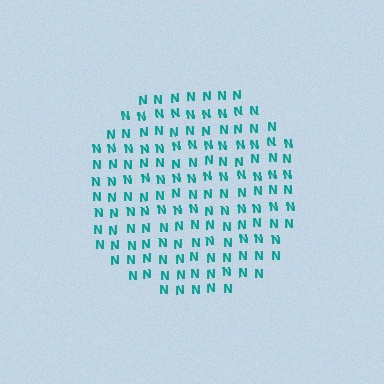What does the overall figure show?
The overall figure shows a circle.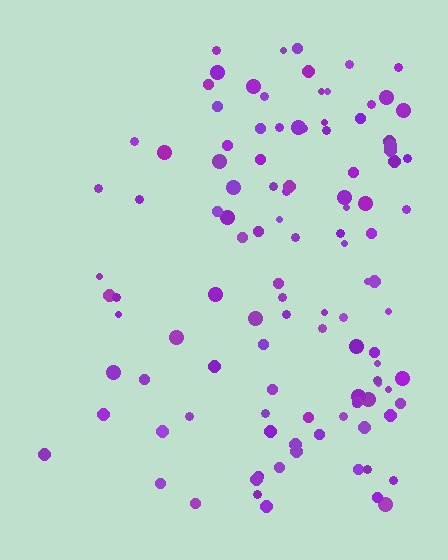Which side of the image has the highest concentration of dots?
The right.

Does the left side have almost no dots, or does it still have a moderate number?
Still a moderate number, just noticeably fewer than the right.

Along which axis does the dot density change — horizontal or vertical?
Horizontal.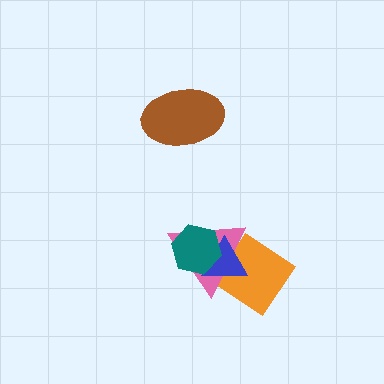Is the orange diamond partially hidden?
Yes, it is partially covered by another shape.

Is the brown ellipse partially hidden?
No, no other shape covers it.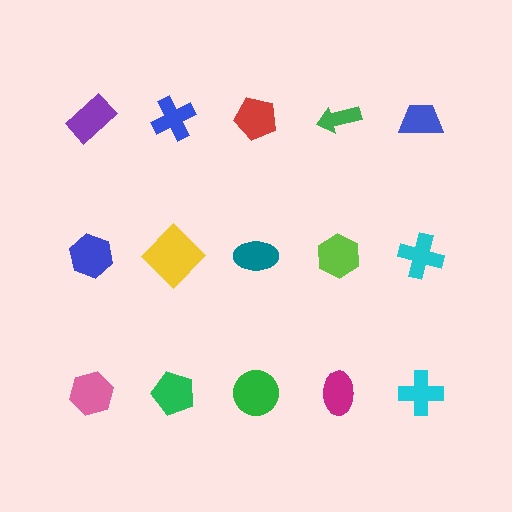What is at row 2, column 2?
A yellow diamond.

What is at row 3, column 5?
A cyan cross.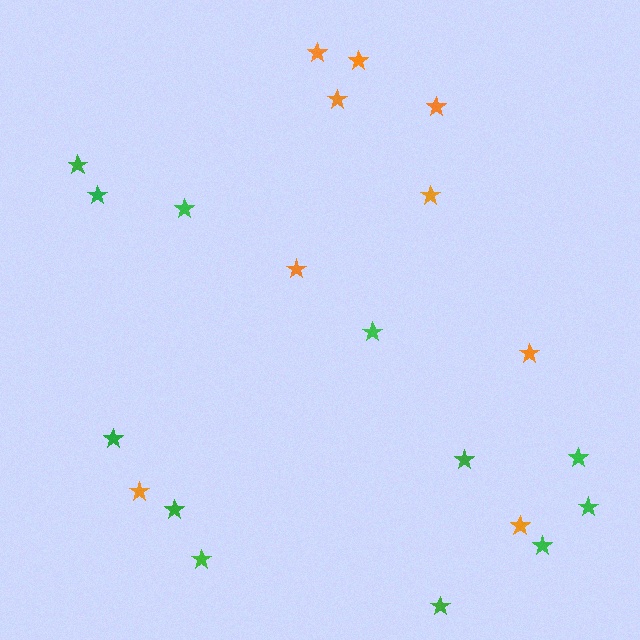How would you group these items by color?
There are 2 groups: one group of orange stars (9) and one group of green stars (12).